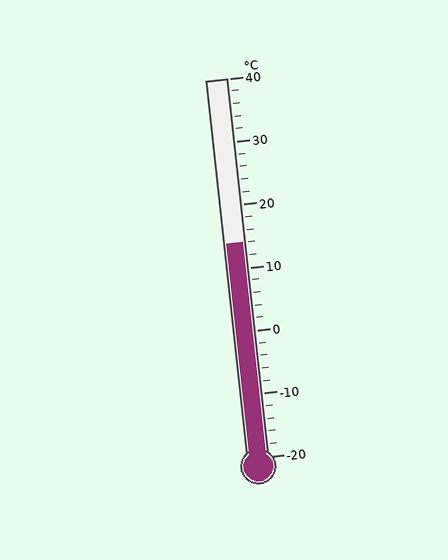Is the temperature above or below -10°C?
The temperature is above -10°C.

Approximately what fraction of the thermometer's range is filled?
The thermometer is filled to approximately 55% of its range.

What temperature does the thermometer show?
The thermometer shows approximately 14°C.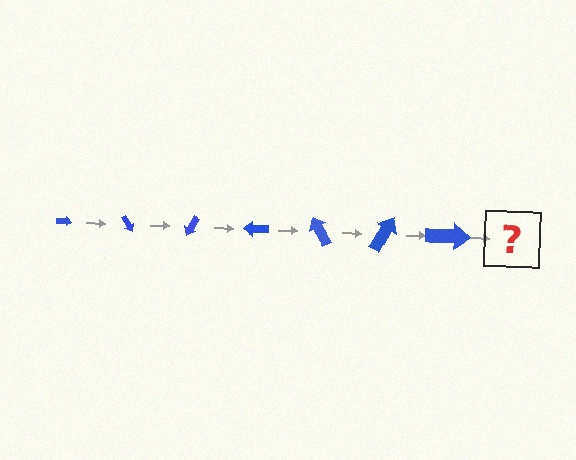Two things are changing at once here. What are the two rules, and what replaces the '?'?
The two rules are that the arrow grows larger each step and it rotates 60 degrees each step. The '?' should be an arrow, larger than the previous one and rotated 420 degrees from the start.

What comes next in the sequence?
The next element should be an arrow, larger than the previous one and rotated 420 degrees from the start.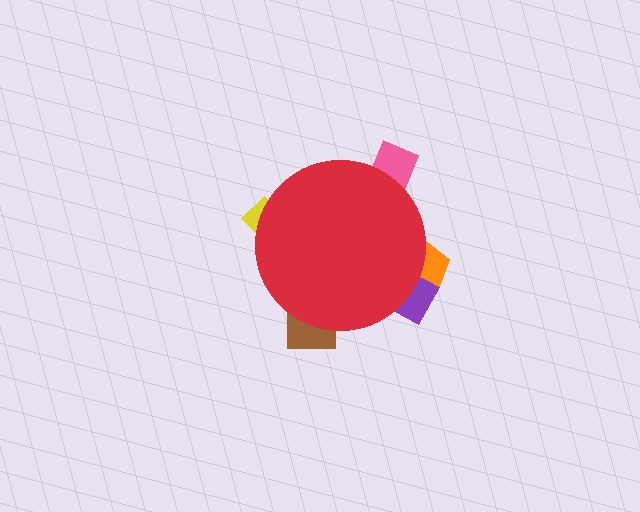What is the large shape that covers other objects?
A red circle.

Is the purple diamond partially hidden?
Yes, the purple diamond is partially hidden behind the red circle.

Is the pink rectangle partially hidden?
Yes, the pink rectangle is partially hidden behind the red circle.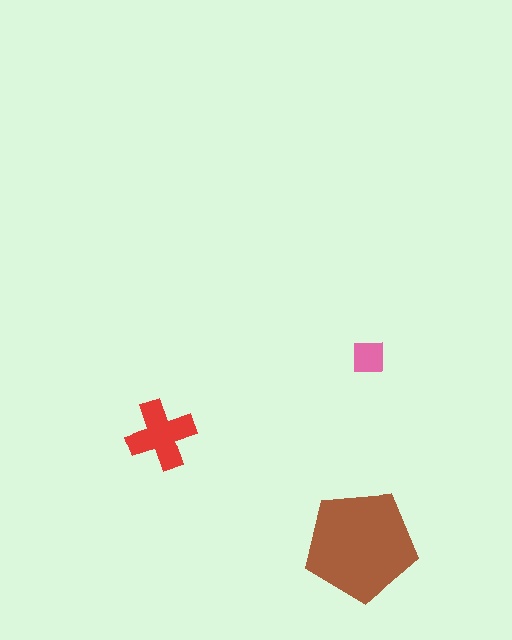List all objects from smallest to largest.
The pink square, the red cross, the brown pentagon.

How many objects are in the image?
There are 3 objects in the image.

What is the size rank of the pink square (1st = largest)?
3rd.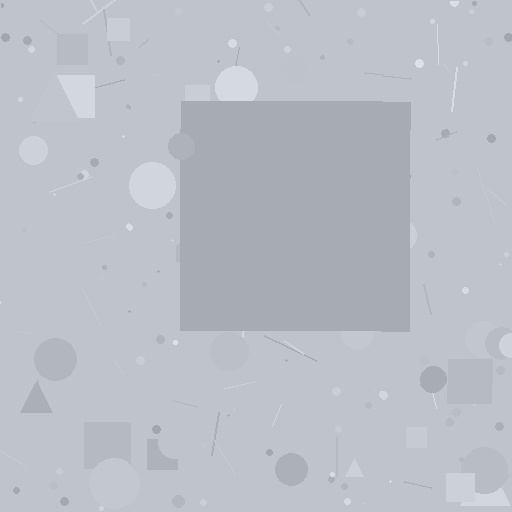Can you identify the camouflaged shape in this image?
The camouflaged shape is a square.